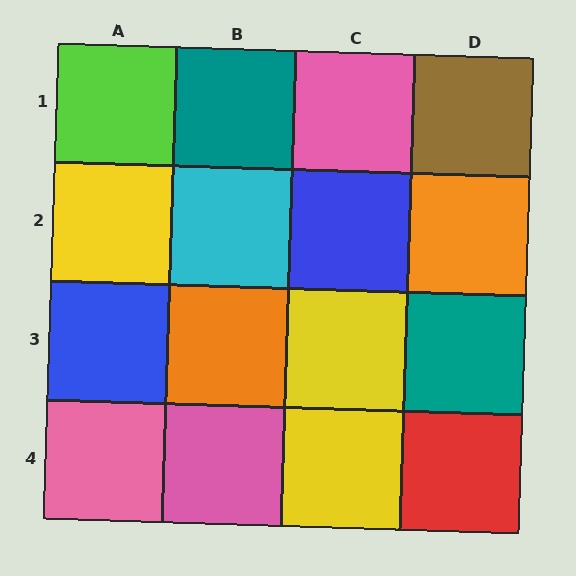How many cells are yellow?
3 cells are yellow.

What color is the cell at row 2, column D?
Orange.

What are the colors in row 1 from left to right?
Lime, teal, pink, brown.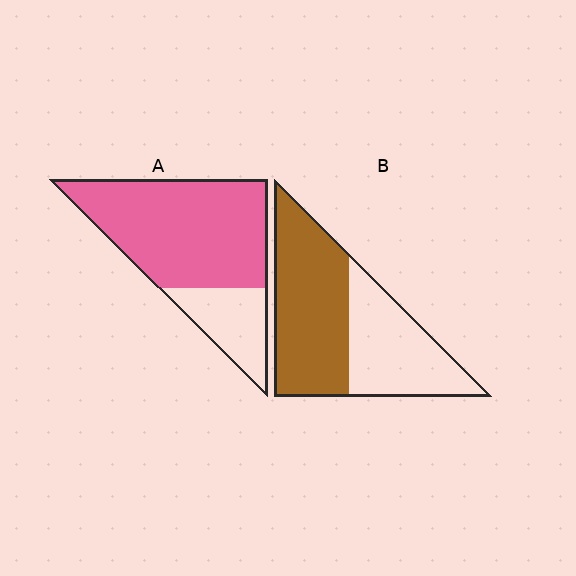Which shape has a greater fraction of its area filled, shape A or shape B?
Shape A.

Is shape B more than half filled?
Yes.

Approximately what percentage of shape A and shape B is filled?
A is approximately 75% and B is approximately 55%.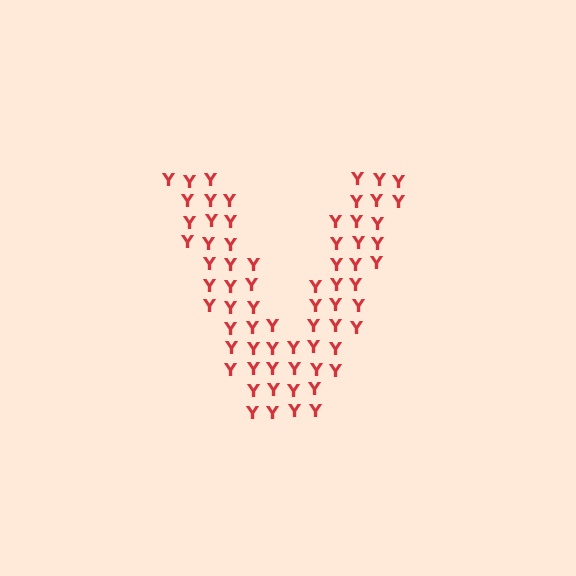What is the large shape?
The large shape is the letter V.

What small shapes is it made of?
It is made of small letter Y's.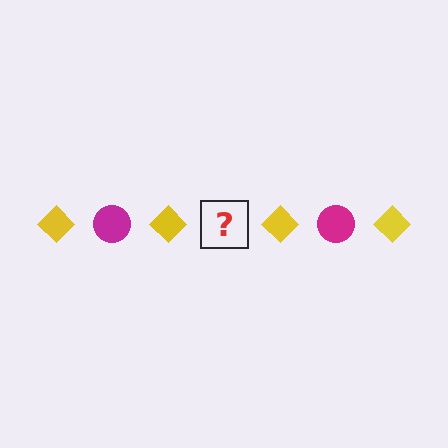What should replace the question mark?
The question mark should be replaced with a magenta circle.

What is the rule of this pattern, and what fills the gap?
The rule is that the pattern alternates between yellow diamond and magenta circle. The gap should be filled with a magenta circle.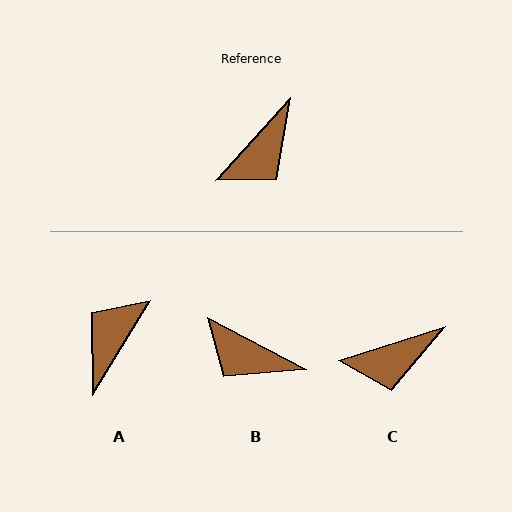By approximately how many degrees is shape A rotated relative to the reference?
Approximately 169 degrees clockwise.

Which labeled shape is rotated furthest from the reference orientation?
A, about 169 degrees away.